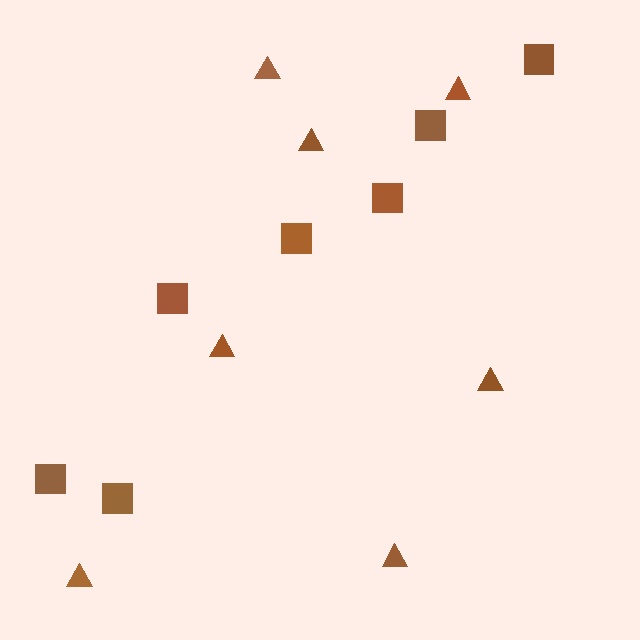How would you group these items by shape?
There are 2 groups: one group of triangles (7) and one group of squares (7).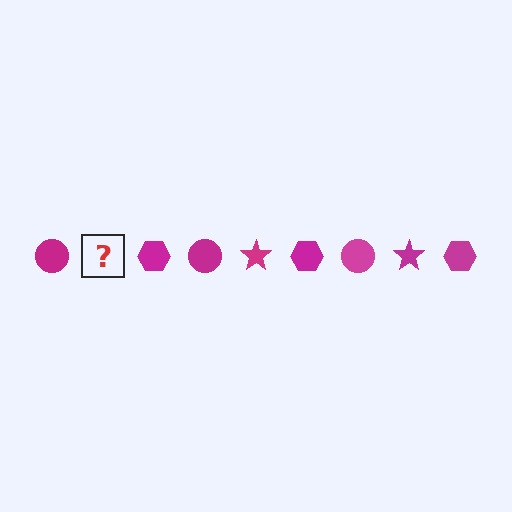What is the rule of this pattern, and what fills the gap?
The rule is that the pattern cycles through circle, star, hexagon shapes in magenta. The gap should be filled with a magenta star.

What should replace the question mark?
The question mark should be replaced with a magenta star.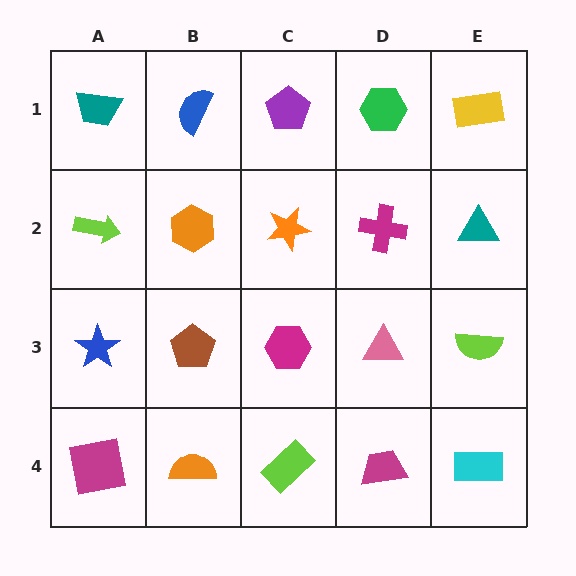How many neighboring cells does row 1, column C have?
3.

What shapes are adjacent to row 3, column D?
A magenta cross (row 2, column D), a magenta trapezoid (row 4, column D), a magenta hexagon (row 3, column C), a lime semicircle (row 3, column E).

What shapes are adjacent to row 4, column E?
A lime semicircle (row 3, column E), a magenta trapezoid (row 4, column D).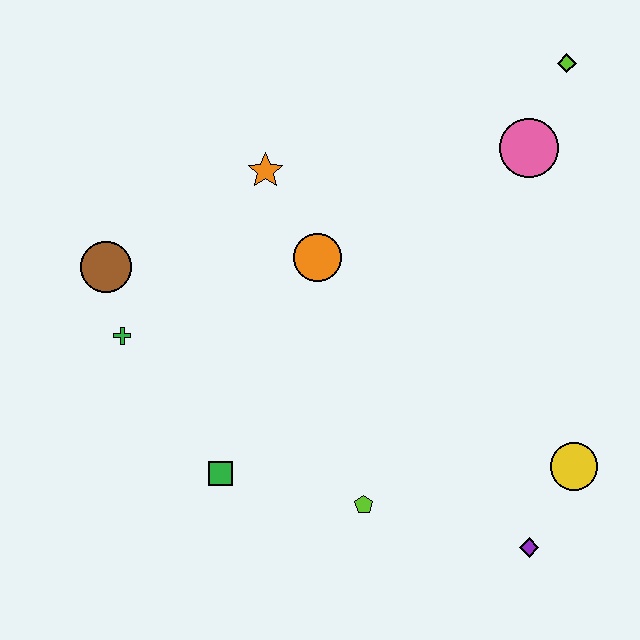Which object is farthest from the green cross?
The lime diamond is farthest from the green cross.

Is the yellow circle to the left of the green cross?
No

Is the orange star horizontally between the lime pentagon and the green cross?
Yes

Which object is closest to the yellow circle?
The purple diamond is closest to the yellow circle.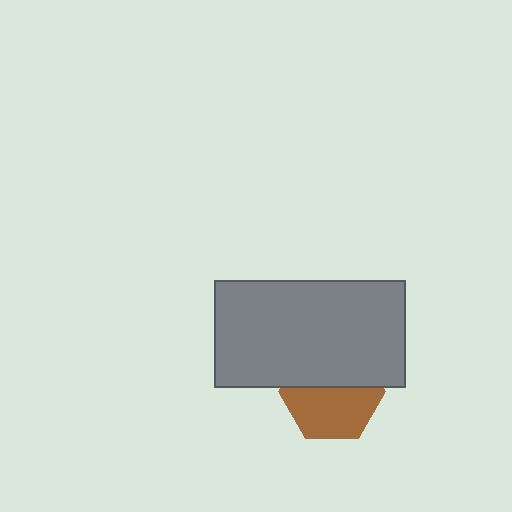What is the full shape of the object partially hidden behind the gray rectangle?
The partially hidden object is a brown hexagon.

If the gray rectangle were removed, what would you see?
You would see the complete brown hexagon.